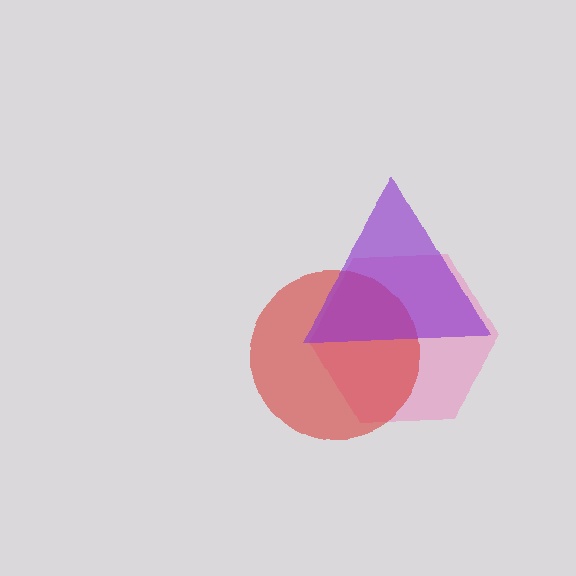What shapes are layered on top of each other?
The layered shapes are: a pink hexagon, a red circle, a purple triangle.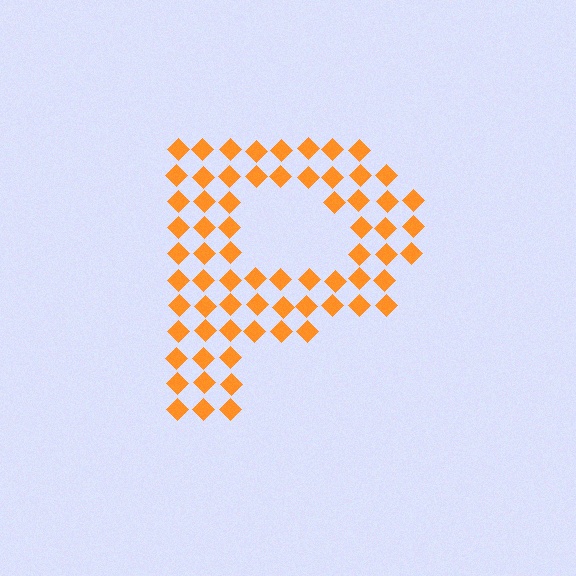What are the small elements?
The small elements are diamonds.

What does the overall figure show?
The overall figure shows the letter P.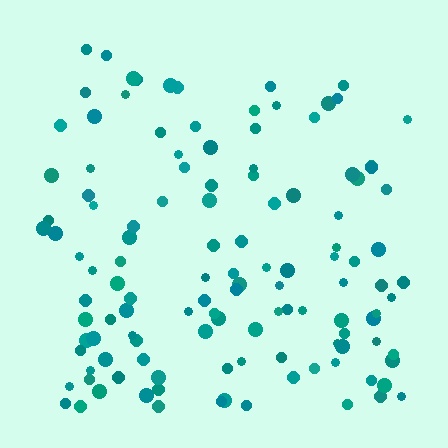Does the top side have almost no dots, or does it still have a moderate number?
Still a moderate number, just noticeably fewer than the bottom.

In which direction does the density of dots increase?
From top to bottom, with the bottom side densest.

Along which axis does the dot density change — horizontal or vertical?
Vertical.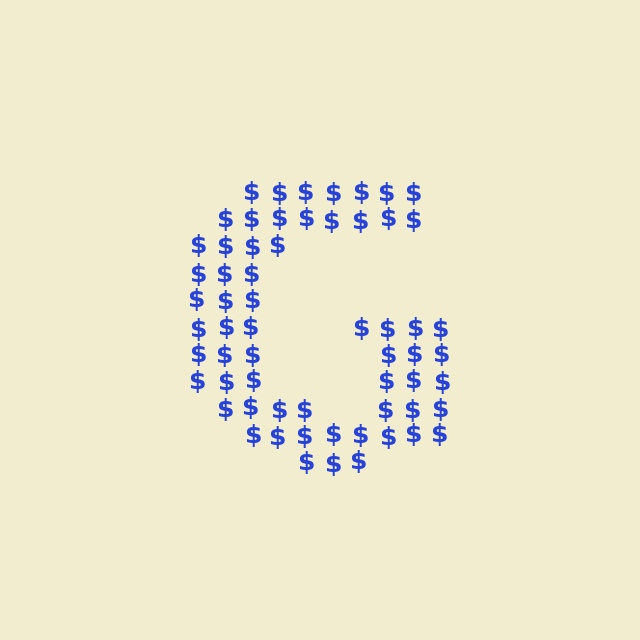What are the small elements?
The small elements are dollar signs.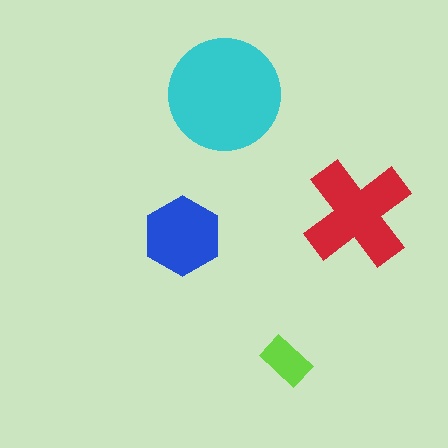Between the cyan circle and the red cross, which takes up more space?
The cyan circle.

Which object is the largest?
The cyan circle.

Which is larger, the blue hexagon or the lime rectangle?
The blue hexagon.